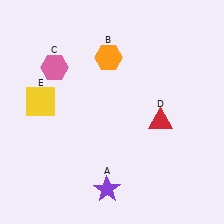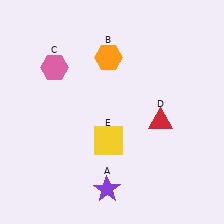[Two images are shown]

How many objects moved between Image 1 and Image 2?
1 object moved between the two images.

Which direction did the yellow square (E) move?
The yellow square (E) moved right.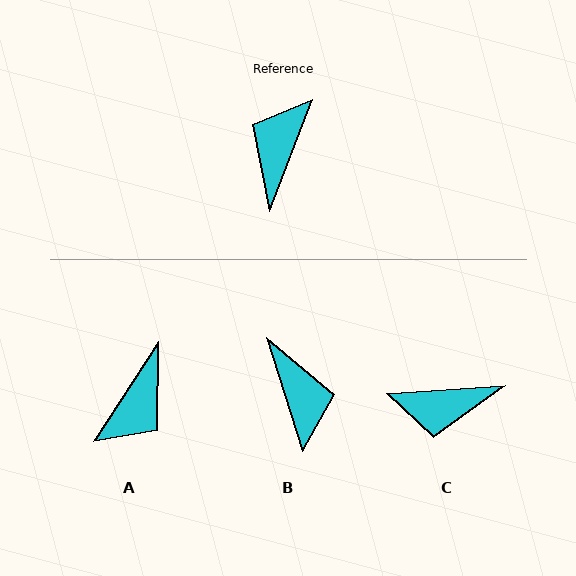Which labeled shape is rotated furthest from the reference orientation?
A, about 168 degrees away.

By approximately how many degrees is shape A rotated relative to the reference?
Approximately 168 degrees counter-clockwise.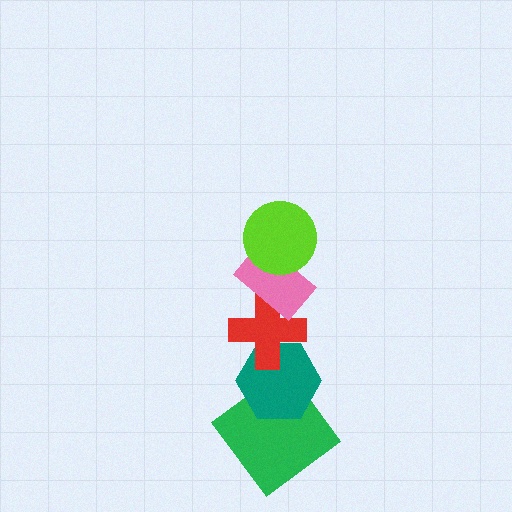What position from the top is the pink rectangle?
The pink rectangle is 2nd from the top.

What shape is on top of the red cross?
The pink rectangle is on top of the red cross.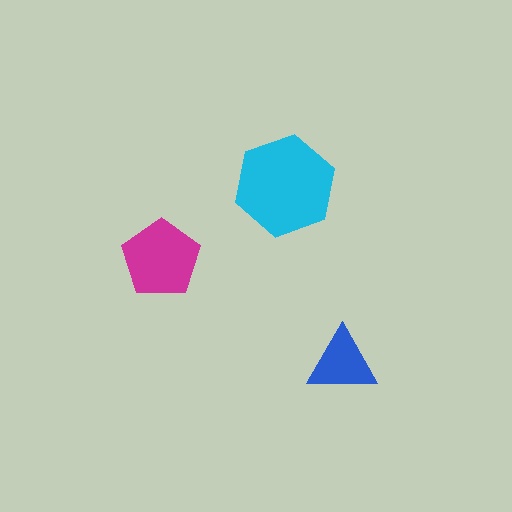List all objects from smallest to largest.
The blue triangle, the magenta pentagon, the cyan hexagon.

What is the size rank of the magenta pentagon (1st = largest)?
2nd.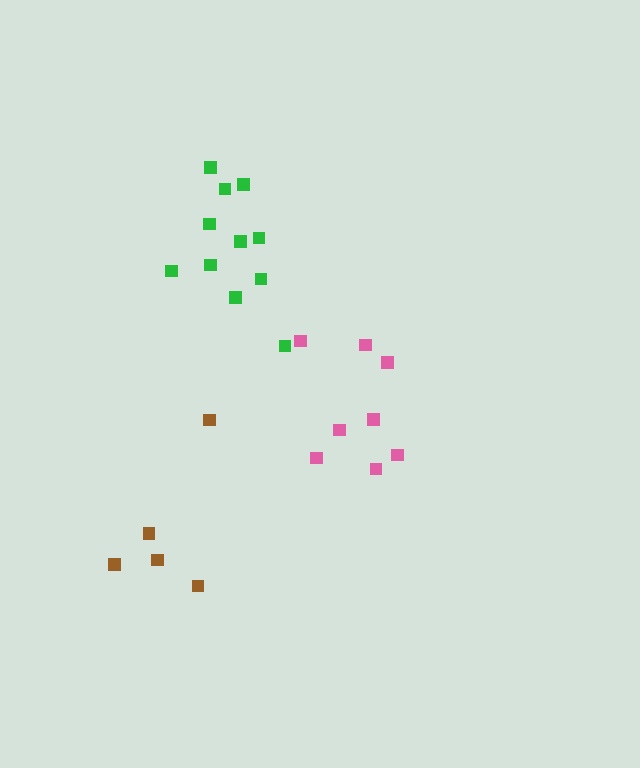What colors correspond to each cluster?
The clusters are colored: pink, brown, green.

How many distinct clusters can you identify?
There are 3 distinct clusters.